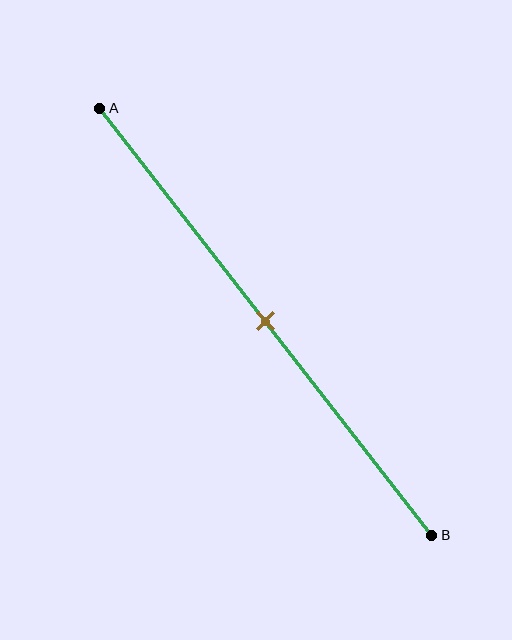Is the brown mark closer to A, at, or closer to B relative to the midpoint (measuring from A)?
The brown mark is approximately at the midpoint of segment AB.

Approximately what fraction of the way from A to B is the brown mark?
The brown mark is approximately 50% of the way from A to B.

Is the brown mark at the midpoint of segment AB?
Yes, the mark is approximately at the midpoint.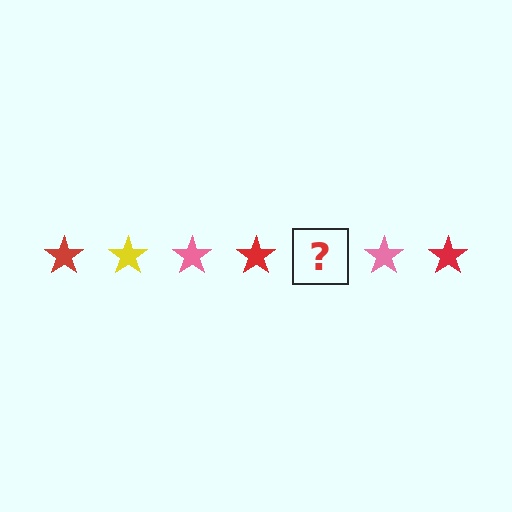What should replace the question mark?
The question mark should be replaced with a yellow star.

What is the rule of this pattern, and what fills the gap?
The rule is that the pattern cycles through red, yellow, pink stars. The gap should be filled with a yellow star.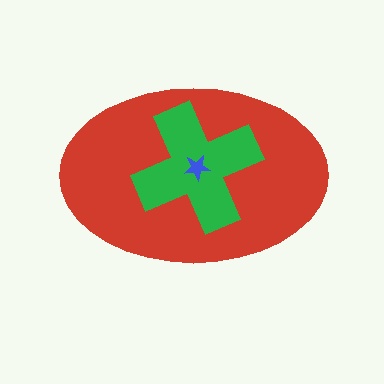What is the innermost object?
The blue star.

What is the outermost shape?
The red ellipse.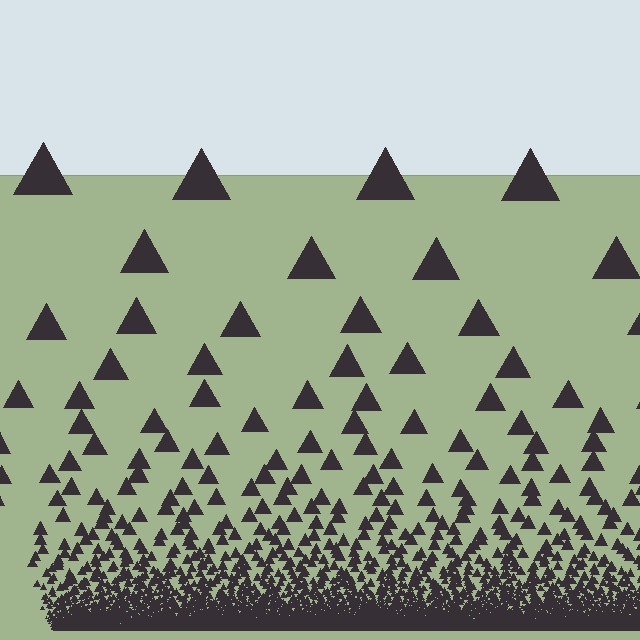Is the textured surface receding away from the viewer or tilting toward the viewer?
The surface appears to tilt toward the viewer. Texture elements get larger and sparser toward the top.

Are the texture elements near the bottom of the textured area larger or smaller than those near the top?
Smaller. The gradient is inverted — elements near the bottom are smaller and denser.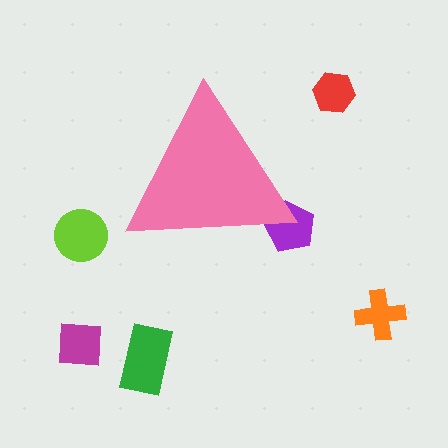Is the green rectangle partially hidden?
No, the green rectangle is fully visible.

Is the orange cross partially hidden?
No, the orange cross is fully visible.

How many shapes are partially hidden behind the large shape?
1 shape is partially hidden.